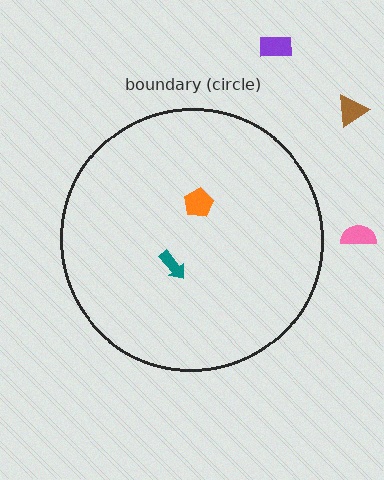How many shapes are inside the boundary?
2 inside, 3 outside.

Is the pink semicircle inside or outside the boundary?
Outside.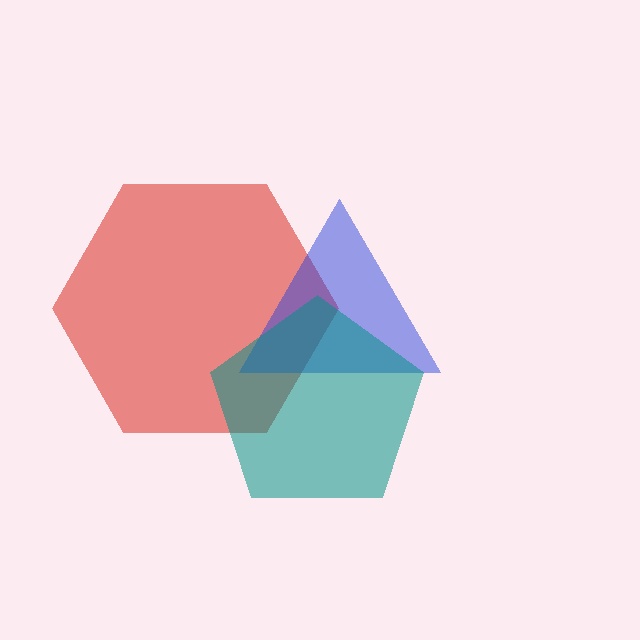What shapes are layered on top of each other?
The layered shapes are: a red hexagon, a blue triangle, a teal pentagon.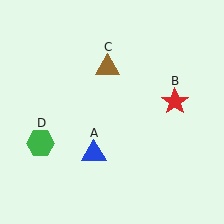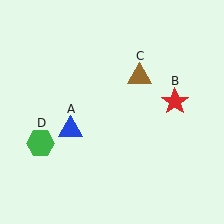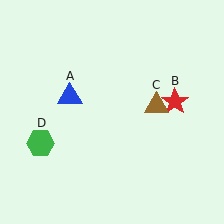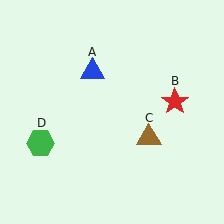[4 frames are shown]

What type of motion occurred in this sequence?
The blue triangle (object A), brown triangle (object C) rotated clockwise around the center of the scene.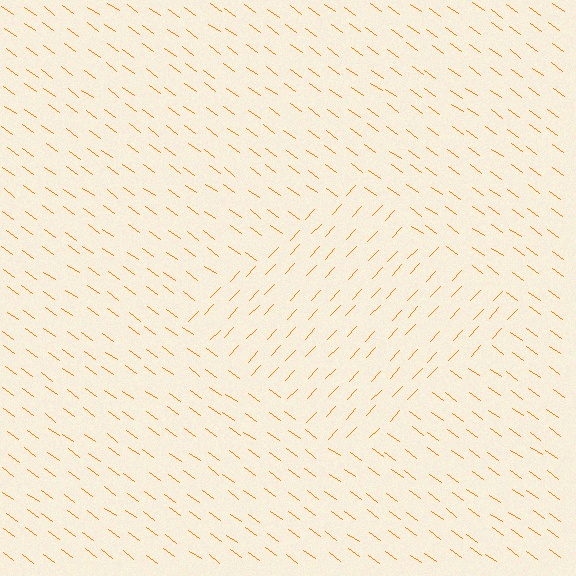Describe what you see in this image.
The image is filled with small orange line segments. A diamond region in the image has lines oriented differently from the surrounding lines, creating a visible texture boundary.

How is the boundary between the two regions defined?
The boundary is defined purely by a change in line orientation (approximately 82 degrees difference). All lines are the same color and thickness.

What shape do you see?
I see a diamond.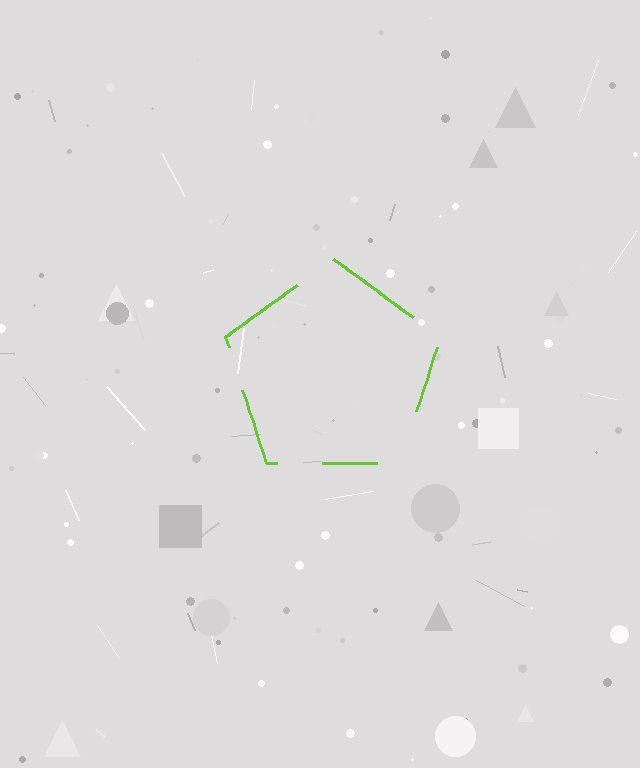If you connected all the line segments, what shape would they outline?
They would outline a pentagon.